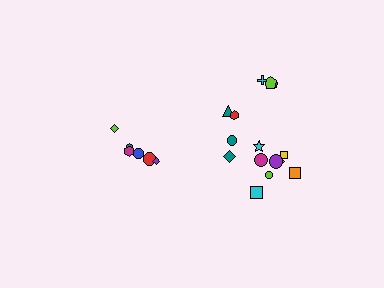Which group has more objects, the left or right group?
The right group.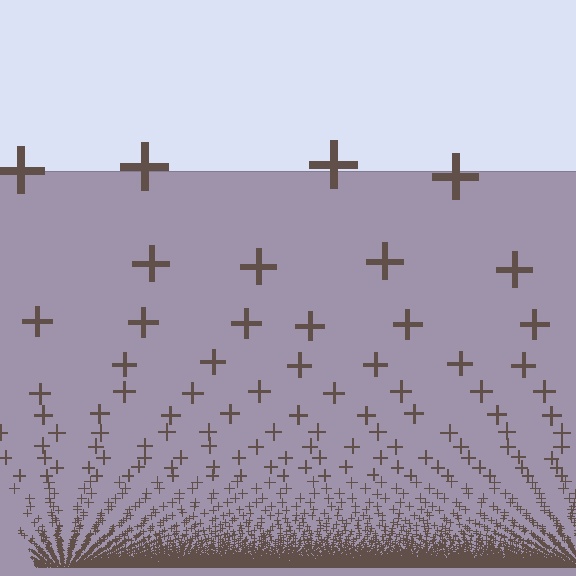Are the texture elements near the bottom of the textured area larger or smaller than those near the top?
Smaller. The gradient is inverted — elements near the bottom are smaller and denser.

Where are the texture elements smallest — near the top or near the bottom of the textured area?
Near the bottom.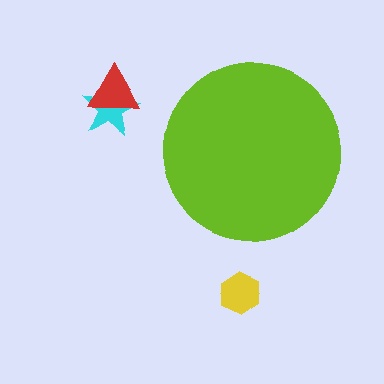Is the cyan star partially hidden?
No, the cyan star is fully visible.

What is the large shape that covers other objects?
A lime circle.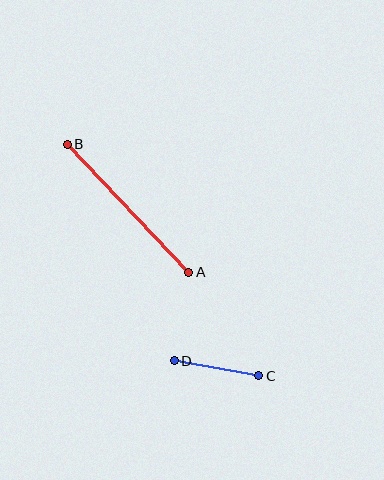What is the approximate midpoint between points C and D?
The midpoint is at approximately (216, 368) pixels.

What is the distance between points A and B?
The distance is approximately 176 pixels.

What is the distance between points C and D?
The distance is approximately 86 pixels.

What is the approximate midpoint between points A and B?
The midpoint is at approximately (128, 208) pixels.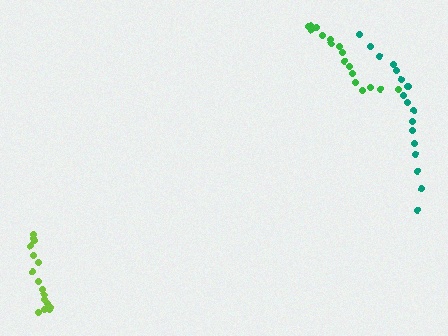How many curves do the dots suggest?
There are 3 distinct paths.